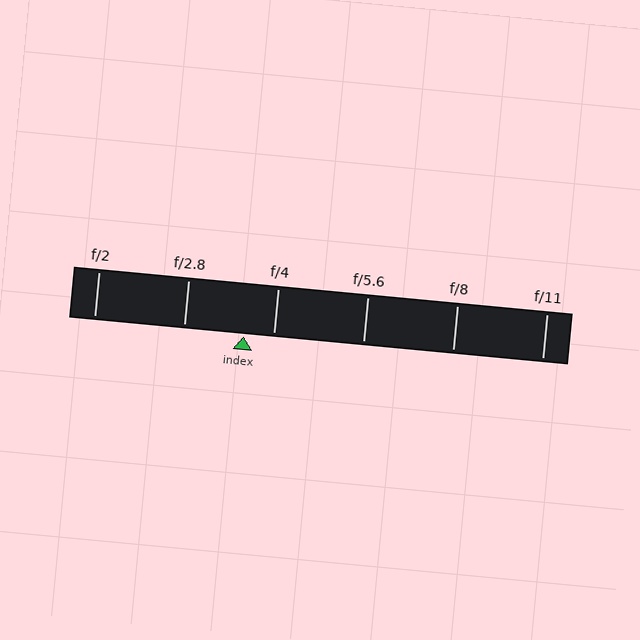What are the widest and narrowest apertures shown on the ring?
The widest aperture shown is f/2 and the narrowest is f/11.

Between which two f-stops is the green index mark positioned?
The index mark is between f/2.8 and f/4.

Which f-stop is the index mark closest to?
The index mark is closest to f/4.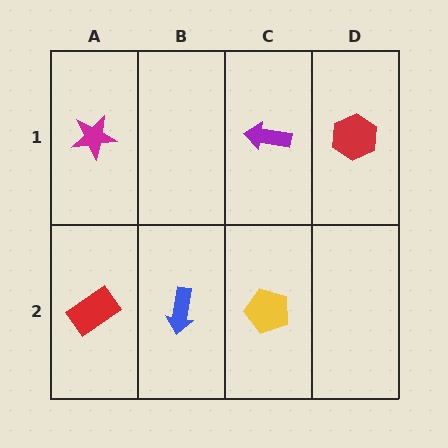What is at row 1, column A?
A magenta star.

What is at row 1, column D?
A red hexagon.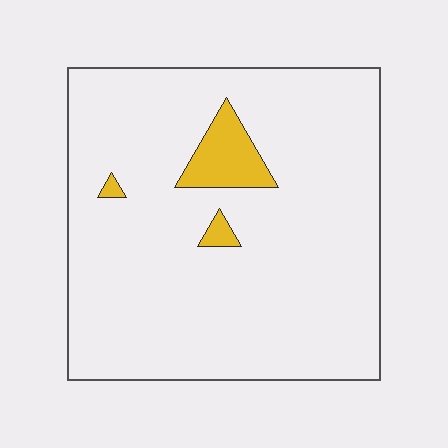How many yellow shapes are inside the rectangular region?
3.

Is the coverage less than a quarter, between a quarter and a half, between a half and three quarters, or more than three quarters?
Less than a quarter.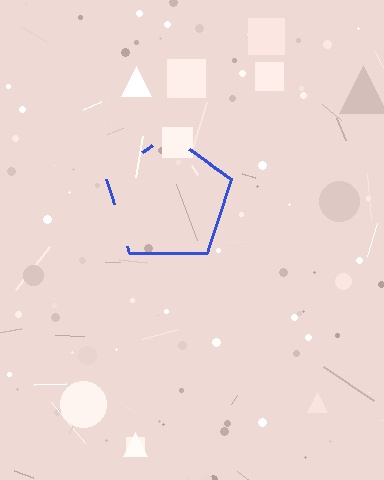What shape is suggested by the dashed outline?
The dashed outline suggests a pentagon.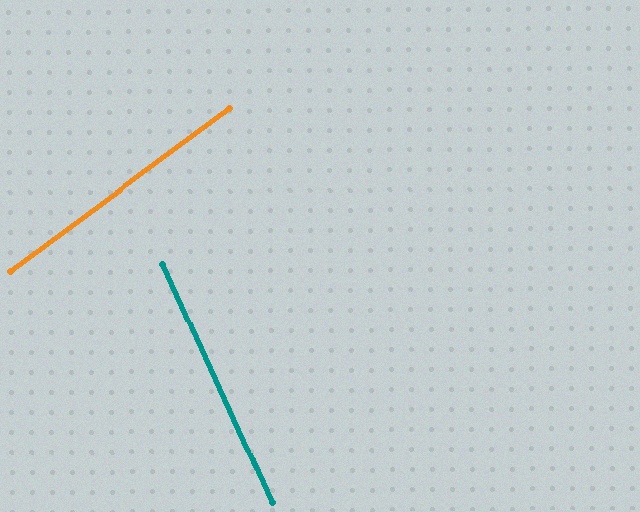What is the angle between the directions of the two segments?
Approximately 78 degrees.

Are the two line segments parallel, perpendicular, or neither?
Neither parallel nor perpendicular — they differ by about 78°.